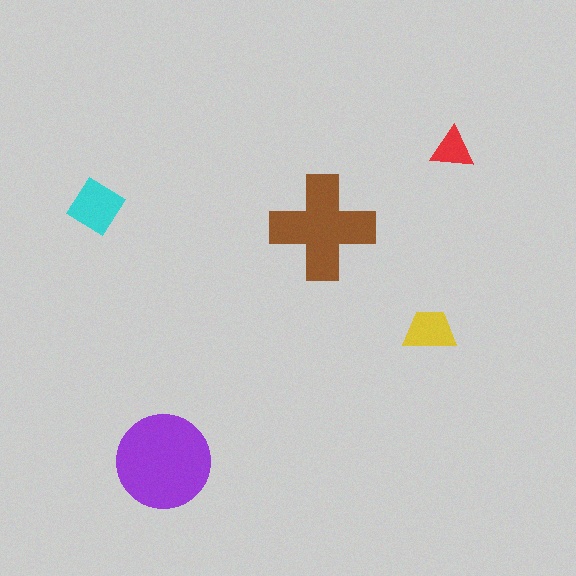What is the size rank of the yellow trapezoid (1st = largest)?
4th.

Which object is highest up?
The red triangle is topmost.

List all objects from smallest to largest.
The red triangle, the yellow trapezoid, the cyan diamond, the brown cross, the purple circle.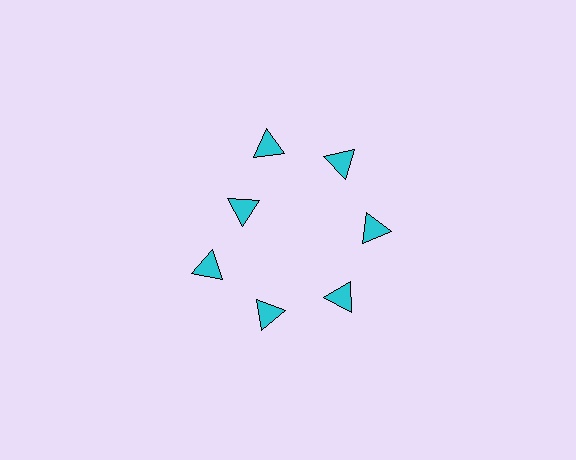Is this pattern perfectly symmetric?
No. The 7 cyan triangles are arranged in a ring, but one element near the 10 o'clock position is pulled inward toward the center, breaking the 7-fold rotational symmetry.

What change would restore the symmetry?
The symmetry would be restored by moving it outward, back onto the ring so that all 7 triangles sit at equal angles and equal distance from the center.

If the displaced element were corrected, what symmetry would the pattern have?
It would have 7-fold rotational symmetry — the pattern would map onto itself every 51 degrees.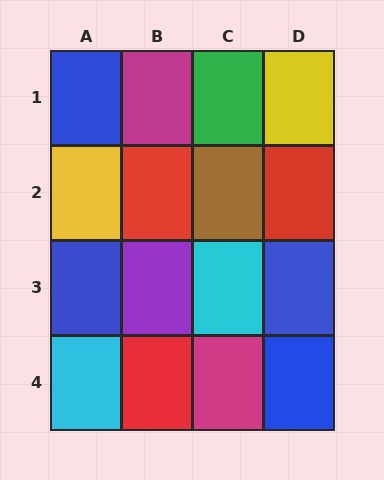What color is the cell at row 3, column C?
Cyan.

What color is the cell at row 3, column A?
Blue.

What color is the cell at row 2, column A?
Yellow.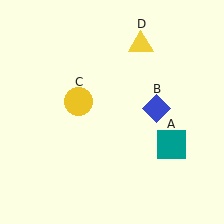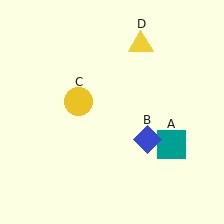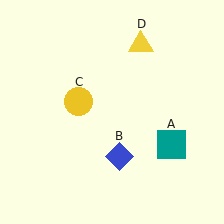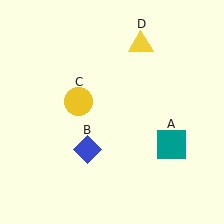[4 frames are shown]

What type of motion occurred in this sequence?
The blue diamond (object B) rotated clockwise around the center of the scene.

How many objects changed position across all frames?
1 object changed position: blue diamond (object B).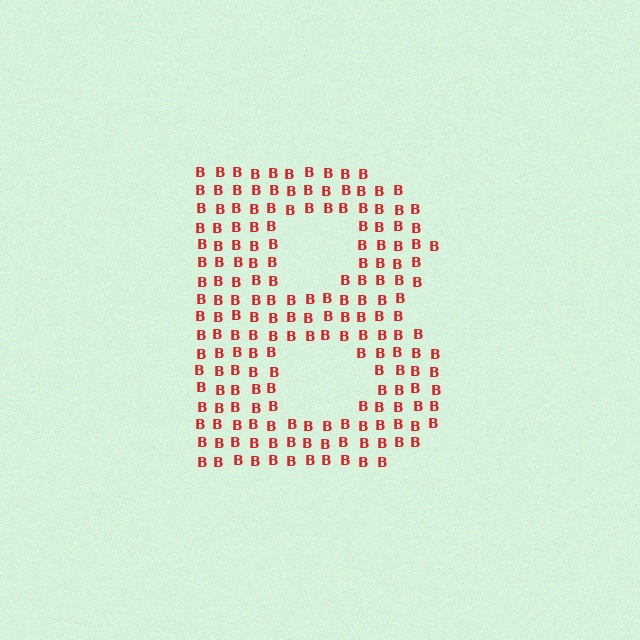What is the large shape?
The large shape is the letter B.